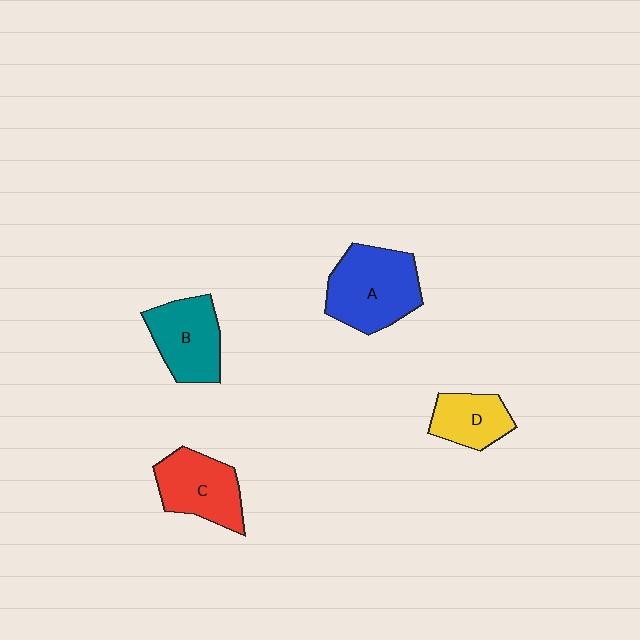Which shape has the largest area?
Shape A (blue).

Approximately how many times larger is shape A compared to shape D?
Approximately 1.8 times.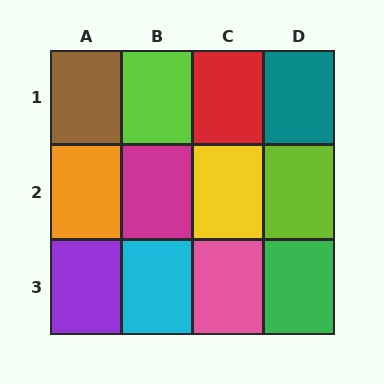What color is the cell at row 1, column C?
Red.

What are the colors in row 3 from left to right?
Purple, cyan, pink, green.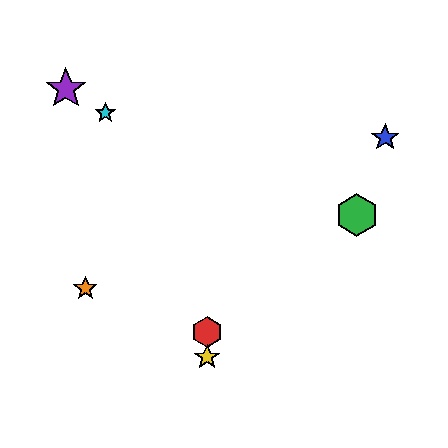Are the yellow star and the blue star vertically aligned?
No, the yellow star is at x≈207 and the blue star is at x≈385.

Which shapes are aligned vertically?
The red hexagon, the yellow star are aligned vertically.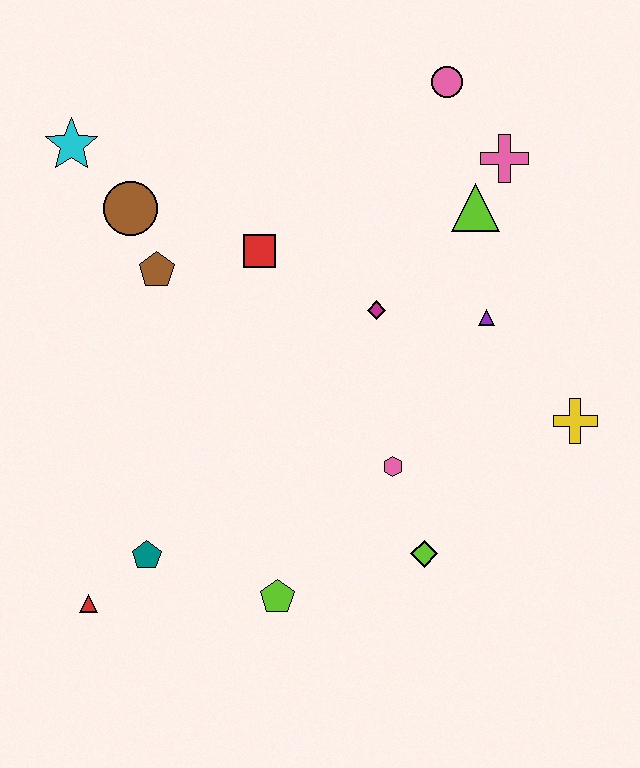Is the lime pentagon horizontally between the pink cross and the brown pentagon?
Yes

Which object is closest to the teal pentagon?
The red triangle is closest to the teal pentagon.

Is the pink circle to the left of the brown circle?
No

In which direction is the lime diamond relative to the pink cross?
The lime diamond is below the pink cross.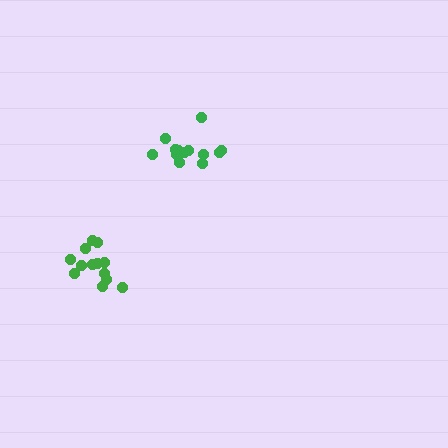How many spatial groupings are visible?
There are 2 spatial groupings.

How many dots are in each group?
Group 1: 13 dots, Group 2: 13 dots (26 total).